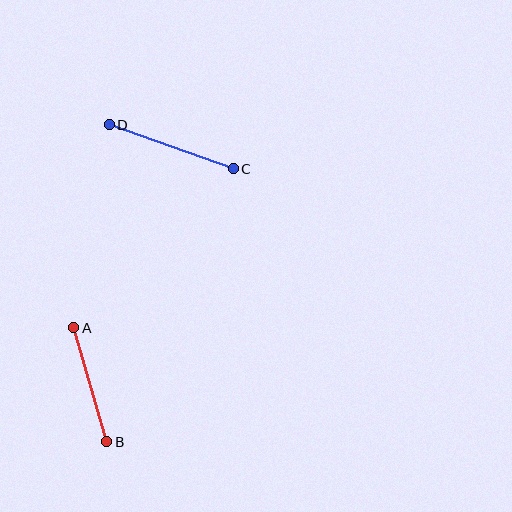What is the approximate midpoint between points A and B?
The midpoint is at approximately (90, 385) pixels.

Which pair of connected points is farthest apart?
Points C and D are farthest apart.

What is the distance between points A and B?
The distance is approximately 119 pixels.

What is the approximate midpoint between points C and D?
The midpoint is at approximately (171, 147) pixels.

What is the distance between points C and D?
The distance is approximately 132 pixels.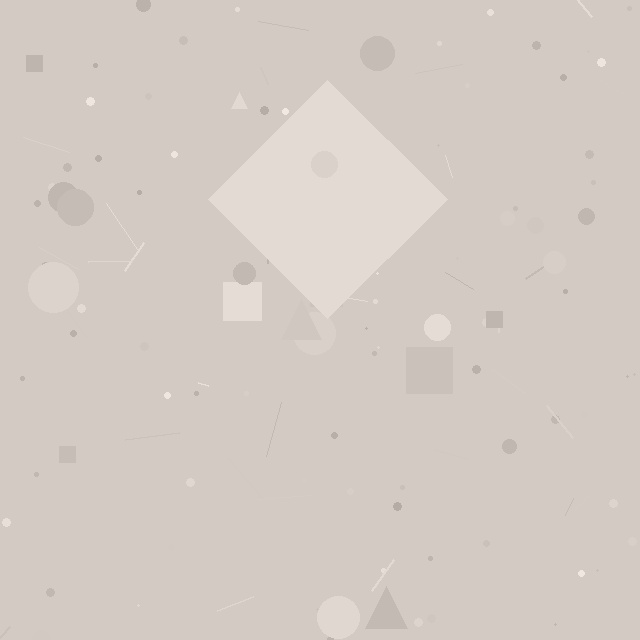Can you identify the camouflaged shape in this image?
The camouflaged shape is a diamond.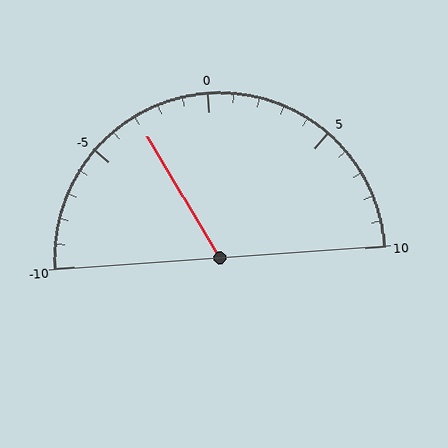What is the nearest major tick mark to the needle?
The nearest major tick mark is -5.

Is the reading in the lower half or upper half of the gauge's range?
The reading is in the lower half of the range (-10 to 10).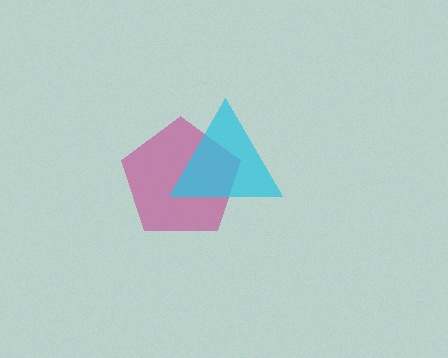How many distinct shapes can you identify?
There are 2 distinct shapes: a magenta pentagon, a cyan triangle.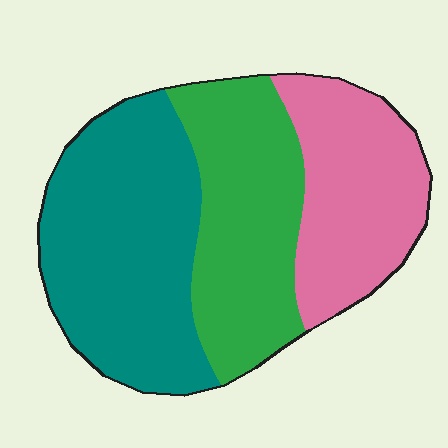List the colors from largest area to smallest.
From largest to smallest: teal, green, pink.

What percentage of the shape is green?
Green covers 31% of the shape.